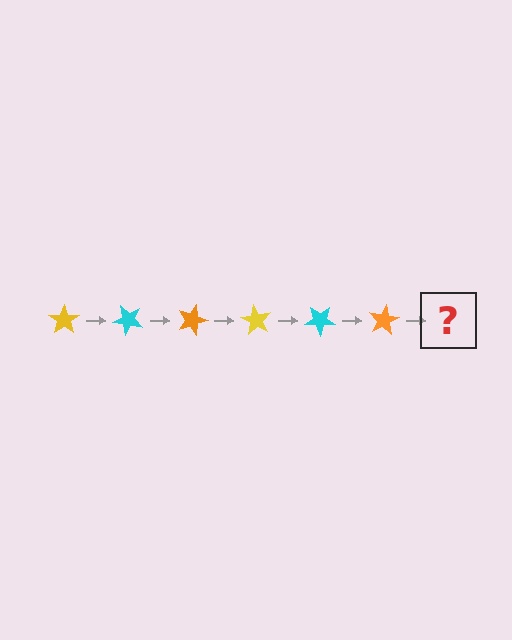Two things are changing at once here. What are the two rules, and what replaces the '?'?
The two rules are that it rotates 45 degrees each step and the color cycles through yellow, cyan, and orange. The '?' should be a yellow star, rotated 270 degrees from the start.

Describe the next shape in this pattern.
It should be a yellow star, rotated 270 degrees from the start.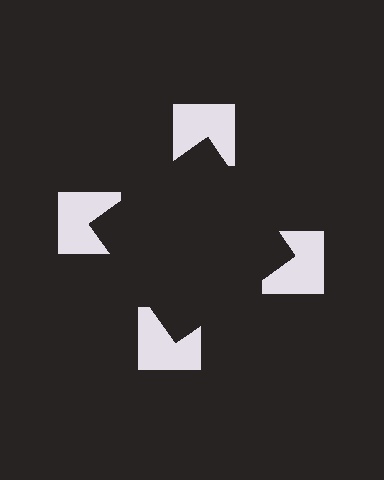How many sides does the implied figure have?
4 sides.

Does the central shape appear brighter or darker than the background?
It typically appears slightly darker than the background, even though no actual brightness change is drawn.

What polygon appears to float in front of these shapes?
An illusory square — its edges are inferred from the aligned wedge cuts in the notched squares, not physically drawn.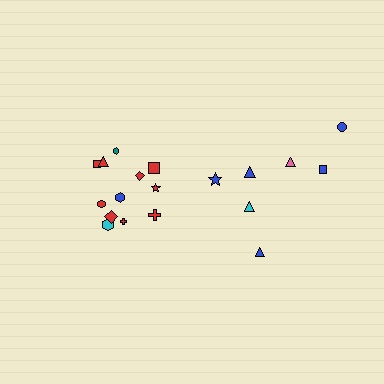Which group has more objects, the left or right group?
The left group.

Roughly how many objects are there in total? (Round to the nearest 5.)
Roughly 20 objects in total.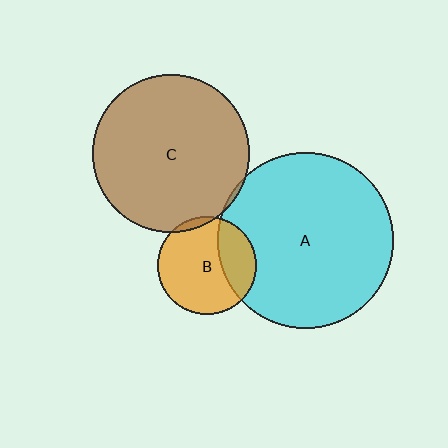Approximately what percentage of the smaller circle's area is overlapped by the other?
Approximately 30%.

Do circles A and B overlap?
Yes.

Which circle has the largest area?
Circle A (cyan).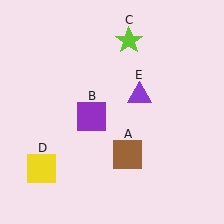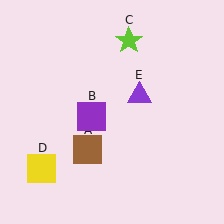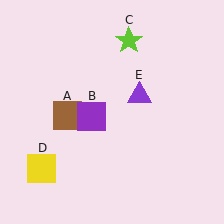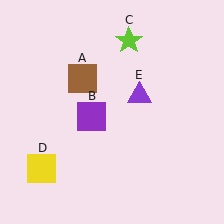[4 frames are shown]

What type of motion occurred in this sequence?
The brown square (object A) rotated clockwise around the center of the scene.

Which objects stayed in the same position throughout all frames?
Purple square (object B) and lime star (object C) and yellow square (object D) and purple triangle (object E) remained stationary.